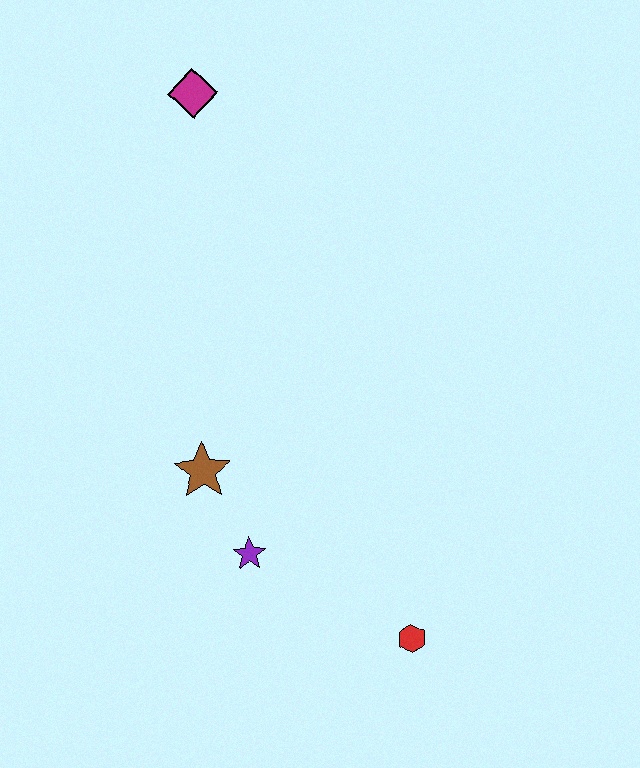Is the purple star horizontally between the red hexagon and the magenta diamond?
Yes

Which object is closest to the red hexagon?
The purple star is closest to the red hexagon.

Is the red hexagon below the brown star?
Yes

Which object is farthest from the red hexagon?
The magenta diamond is farthest from the red hexagon.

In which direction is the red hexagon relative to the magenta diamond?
The red hexagon is below the magenta diamond.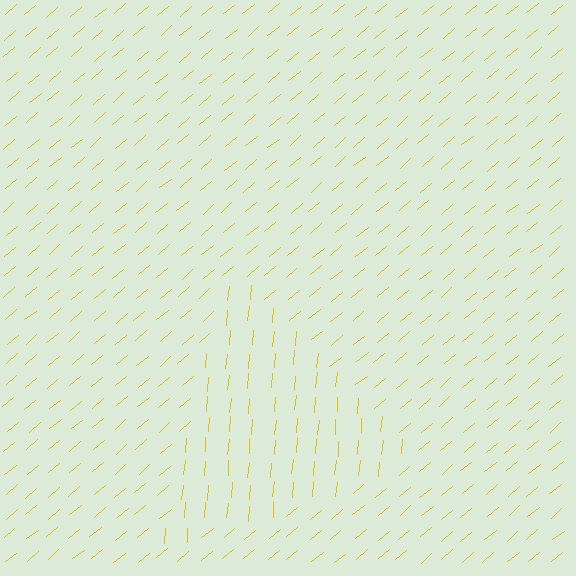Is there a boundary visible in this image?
Yes, there is a texture boundary formed by a change in line orientation.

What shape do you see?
I see a triangle.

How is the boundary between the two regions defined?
The boundary is defined purely by a change in line orientation (approximately 45 degrees difference). All lines are the same color and thickness.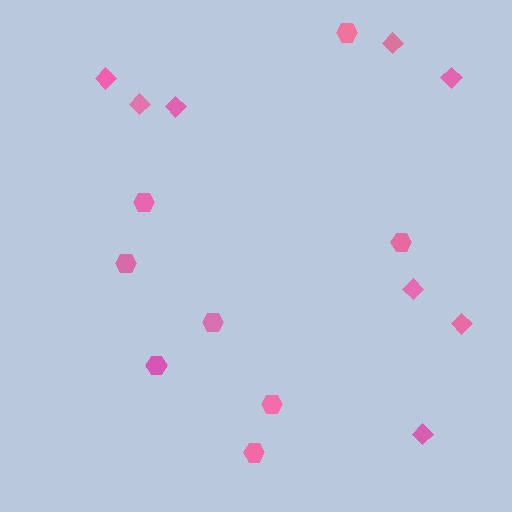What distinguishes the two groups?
There are 2 groups: one group of diamonds (8) and one group of hexagons (8).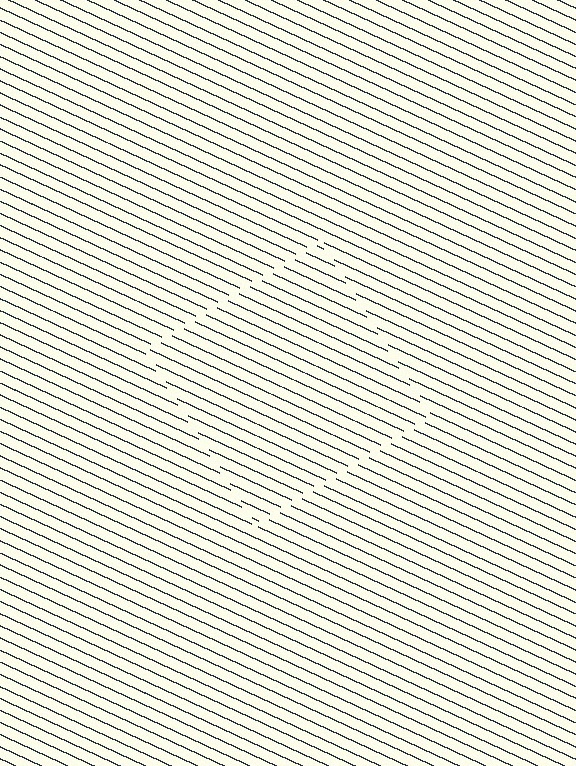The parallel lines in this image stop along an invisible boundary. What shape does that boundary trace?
An illusory square. The interior of the shape contains the same grating, shifted by half a period — the contour is defined by the phase discontinuity where line-ends from the inner and outer gratings abut.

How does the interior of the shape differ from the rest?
The interior of the shape contains the same grating, shifted by half a period — the contour is defined by the phase discontinuity where line-ends from the inner and outer gratings abut.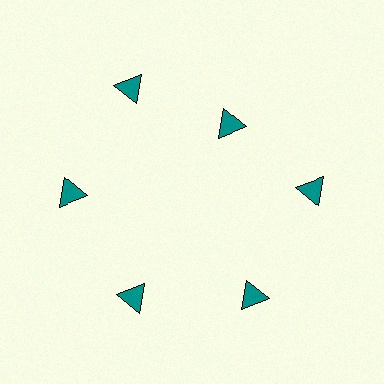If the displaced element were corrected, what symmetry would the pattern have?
It would have 6-fold rotational symmetry — the pattern would map onto itself every 60 degrees.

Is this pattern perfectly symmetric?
No. The 6 teal triangles are arranged in a ring, but one element near the 1 o'clock position is pulled inward toward the center, breaking the 6-fold rotational symmetry.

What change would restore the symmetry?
The symmetry would be restored by moving it outward, back onto the ring so that all 6 triangles sit at equal angles and equal distance from the center.